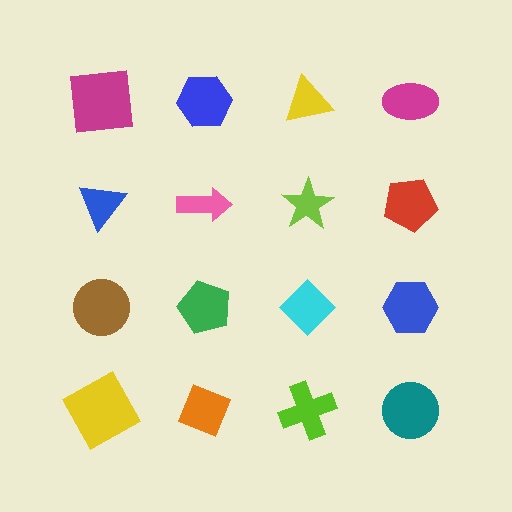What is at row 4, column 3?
A lime cross.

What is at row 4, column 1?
A yellow square.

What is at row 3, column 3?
A cyan diamond.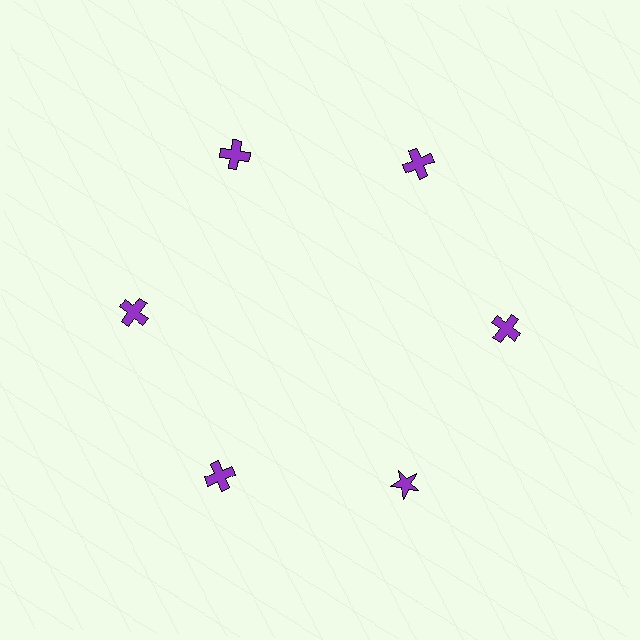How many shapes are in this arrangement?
There are 6 shapes arranged in a ring pattern.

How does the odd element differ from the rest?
It has a different shape: star instead of cross.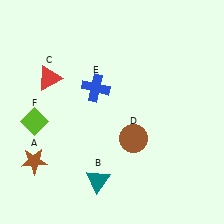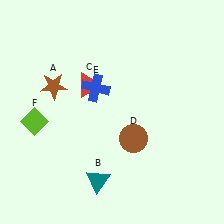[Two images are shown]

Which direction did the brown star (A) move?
The brown star (A) moved up.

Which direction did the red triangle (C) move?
The red triangle (C) moved right.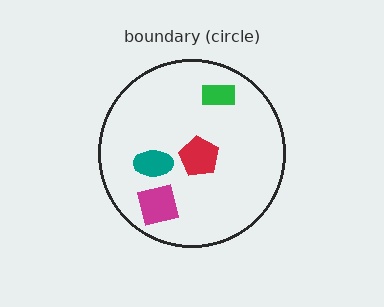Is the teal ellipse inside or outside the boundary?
Inside.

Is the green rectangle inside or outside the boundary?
Inside.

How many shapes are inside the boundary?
4 inside, 0 outside.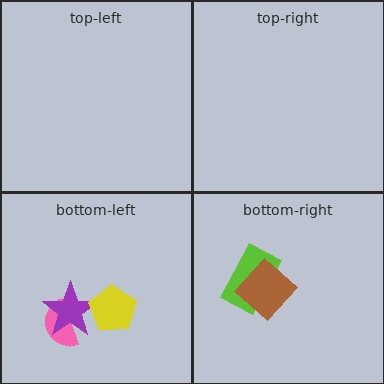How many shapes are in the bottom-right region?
2.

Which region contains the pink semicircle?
The bottom-left region.